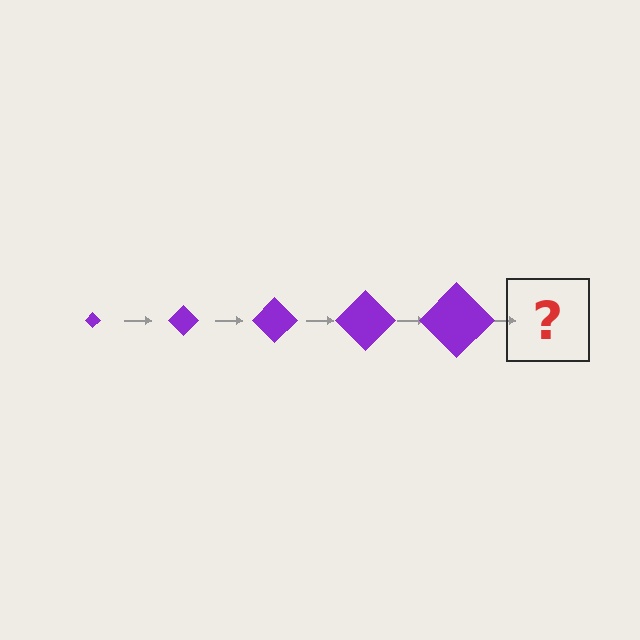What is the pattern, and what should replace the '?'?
The pattern is that the diamond gets progressively larger each step. The '?' should be a purple diamond, larger than the previous one.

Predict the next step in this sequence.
The next step is a purple diamond, larger than the previous one.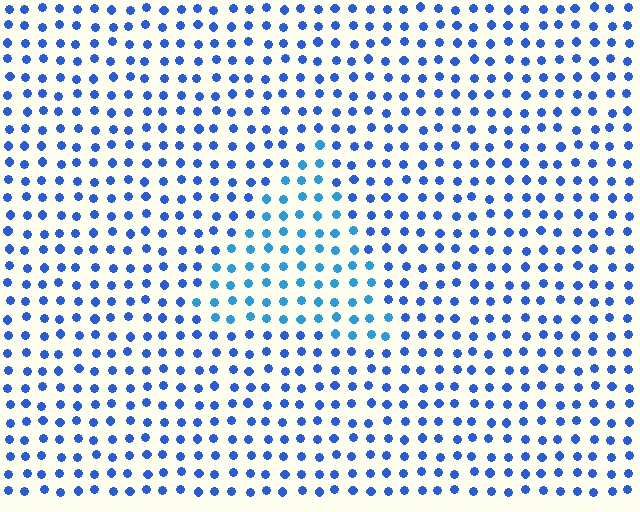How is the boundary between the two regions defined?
The boundary is defined purely by a slight shift in hue (about 22 degrees). Spacing, size, and orientation are identical on both sides.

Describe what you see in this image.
The image is filled with small blue elements in a uniform arrangement. A triangle-shaped region is visible where the elements are tinted to a slightly different hue, forming a subtle color boundary.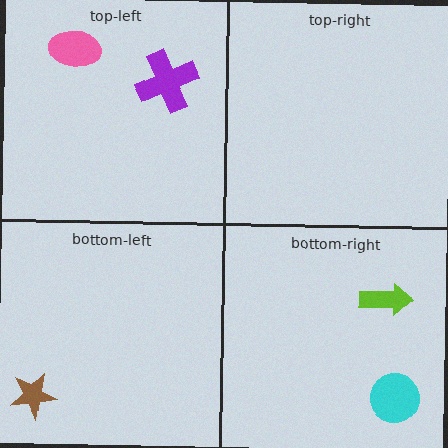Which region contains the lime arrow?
The bottom-right region.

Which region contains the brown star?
The bottom-left region.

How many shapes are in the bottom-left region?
1.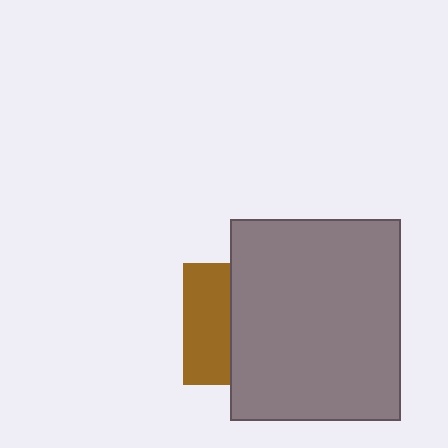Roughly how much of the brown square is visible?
A small part of it is visible (roughly 38%).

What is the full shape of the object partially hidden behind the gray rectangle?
The partially hidden object is a brown square.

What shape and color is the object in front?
The object in front is a gray rectangle.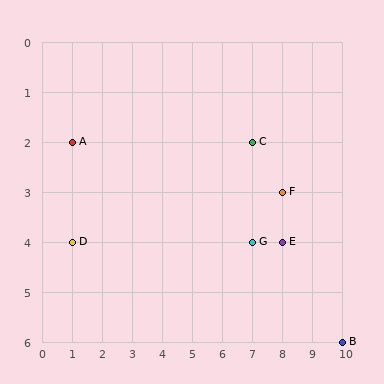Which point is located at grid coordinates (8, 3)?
Point F is at (8, 3).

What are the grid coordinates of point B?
Point B is at grid coordinates (10, 6).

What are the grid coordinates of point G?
Point G is at grid coordinates (7, 4).